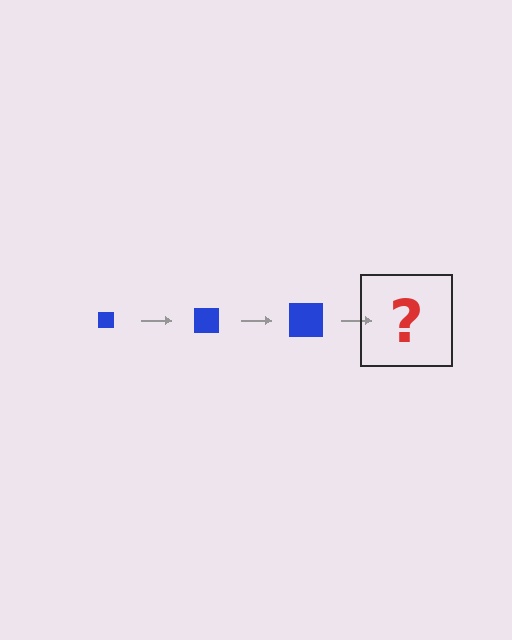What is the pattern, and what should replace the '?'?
The pattern is that the square gets progressively larger each step. The '?' should be a blue square, larger than the previous one.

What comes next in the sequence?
The next element should be a blue square, larger than the previous one.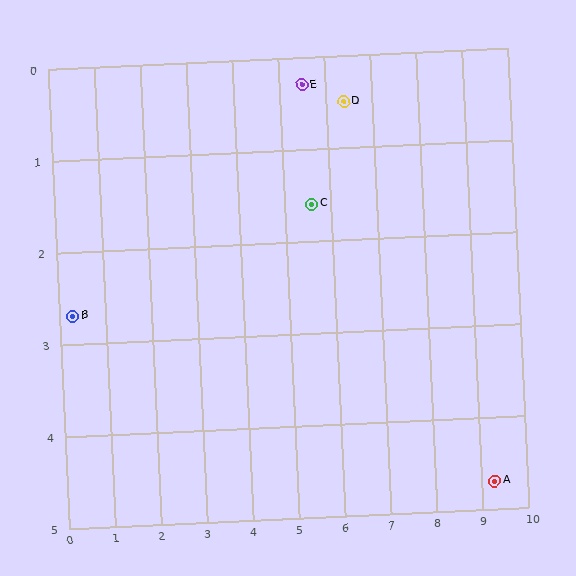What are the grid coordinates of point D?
Point D is at approximately (6.4, 0.5).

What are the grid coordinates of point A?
Point A is at approximately (9.3, 4.7).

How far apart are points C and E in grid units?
Points C and E are about 1.3 grid units apart.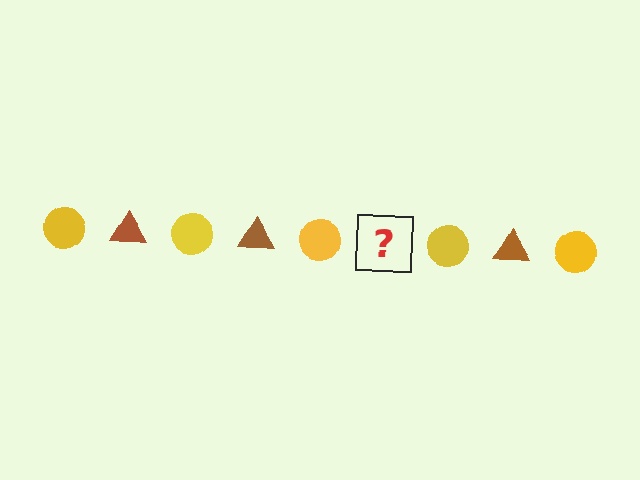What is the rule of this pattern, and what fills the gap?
The rule is that the pattern alternates between yellow circle and brown triangle. The gap should be filled with a brown triangle.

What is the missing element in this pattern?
The missing element is a brown triangle.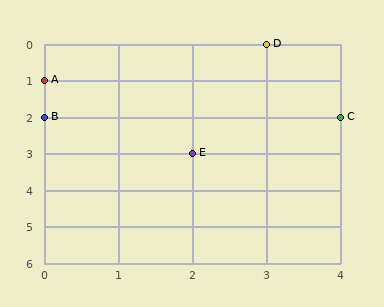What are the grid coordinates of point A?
Point A is at grid coordinates (0, 1).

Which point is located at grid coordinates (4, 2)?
Point C is at (4, 2).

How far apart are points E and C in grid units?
Points E and C are 2 columns and 1 row apart (about 2.2 grid units diagonally).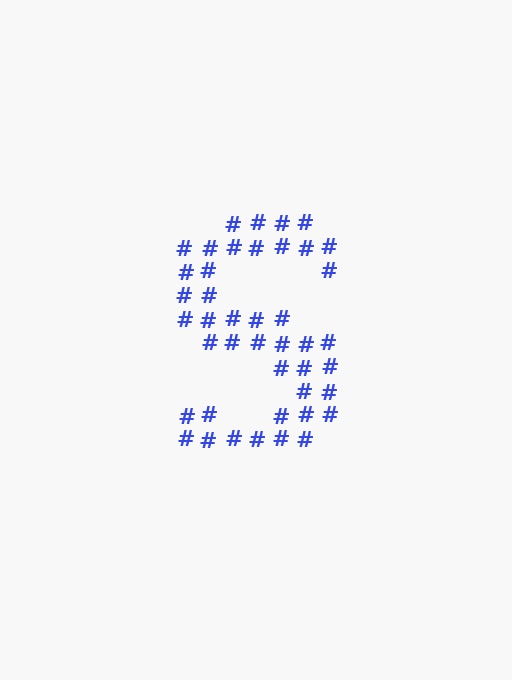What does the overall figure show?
The overall figure shows the letter S.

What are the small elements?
The small elements are hash symbols.